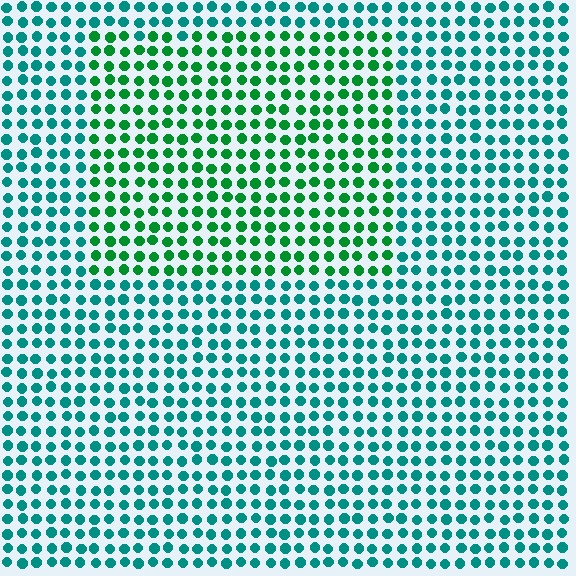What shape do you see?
I see a rectangle.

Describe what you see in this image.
The image is filled with small teal elements in a uniform arrangement. A rectangle-shaped region is visible where the elements are tinted to a slightly different hue, forming a subtle color boundary.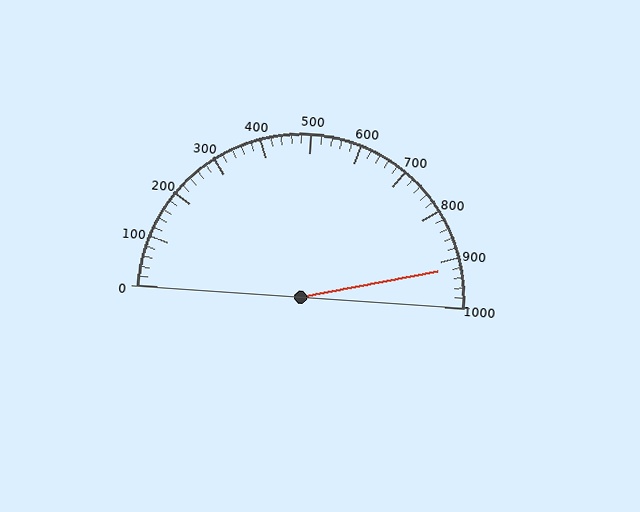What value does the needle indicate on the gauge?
The needle indicates approximately 920.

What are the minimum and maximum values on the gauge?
The gauge ranges from 0 to 1000.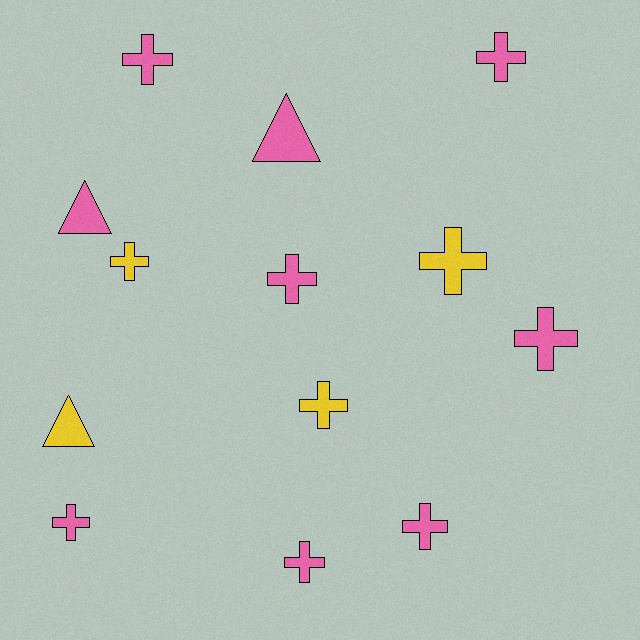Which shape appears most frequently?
Cross, with 10 objects.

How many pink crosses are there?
There are 7 pink crosses.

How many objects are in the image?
There are 13 objects.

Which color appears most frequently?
Pink, with 9 objects.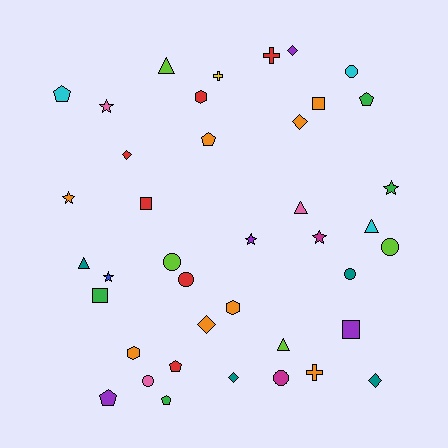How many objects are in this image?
There are 40 objects.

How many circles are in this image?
There are 7 circles.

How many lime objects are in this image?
There are 4 lime objects.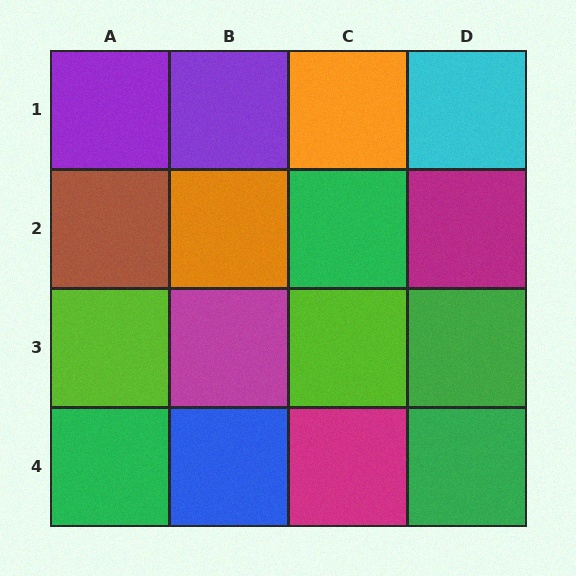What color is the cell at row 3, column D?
Green.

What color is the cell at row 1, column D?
Cyan.